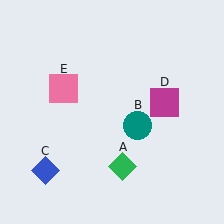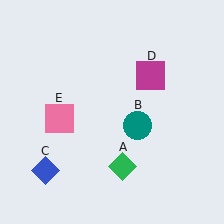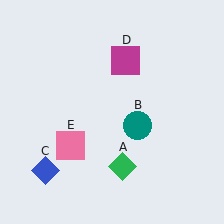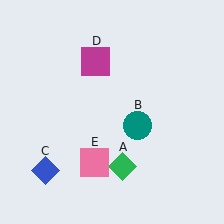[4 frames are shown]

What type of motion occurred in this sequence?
The magenta square (object D), pink square (object E) rotated counterclockwise around the center of the scene.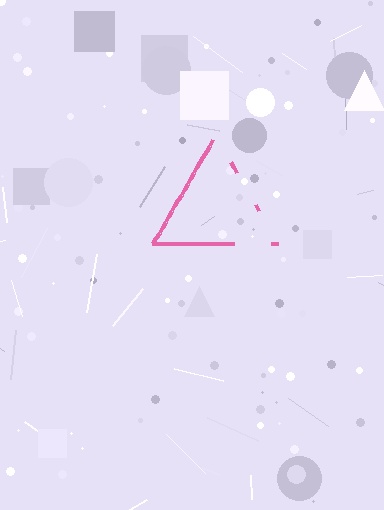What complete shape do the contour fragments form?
The contour fragments form a triangle.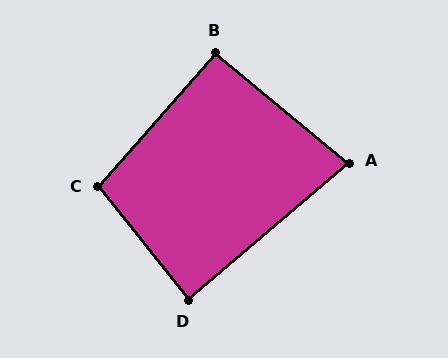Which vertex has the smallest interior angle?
A, at approximately 80 degrees.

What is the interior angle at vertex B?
Approximately 92 degrees (approximately right).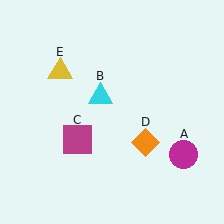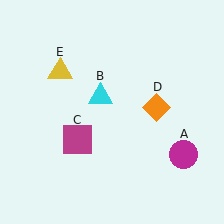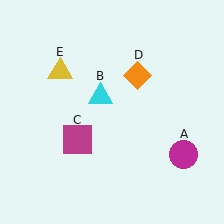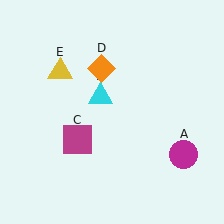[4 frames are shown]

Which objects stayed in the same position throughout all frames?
Magenta circle (object A) and cyan triangle (object B) and magenta square (object C) and yellow triangle (object E) remained stationary.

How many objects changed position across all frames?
1 object changed position: orange diamond (object D).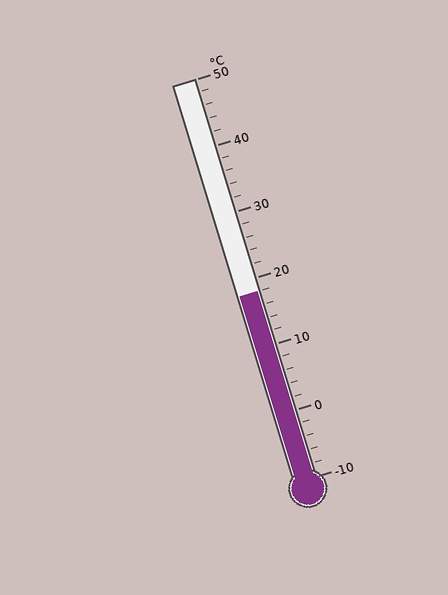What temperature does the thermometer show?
The thermometer shows approximately 18°C.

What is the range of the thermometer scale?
The thermometer scale ranges from -10°C to 50°C.